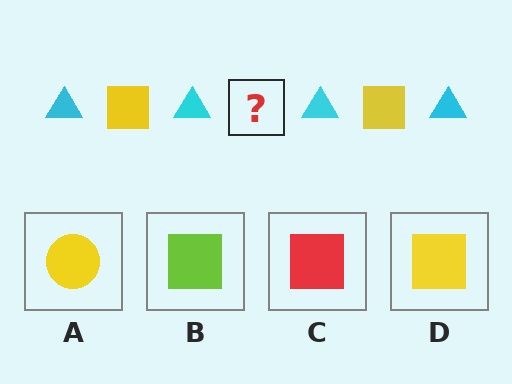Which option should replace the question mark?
Option D.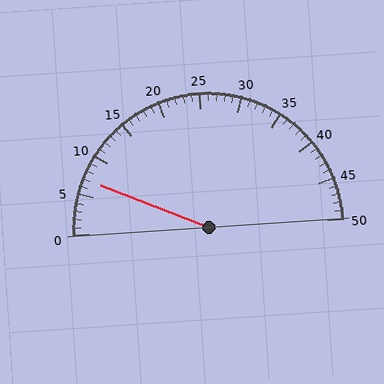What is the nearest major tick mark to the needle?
The nearest major tick mark is 5.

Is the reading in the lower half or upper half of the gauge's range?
The reading is in the lower half of the range (0 to 50).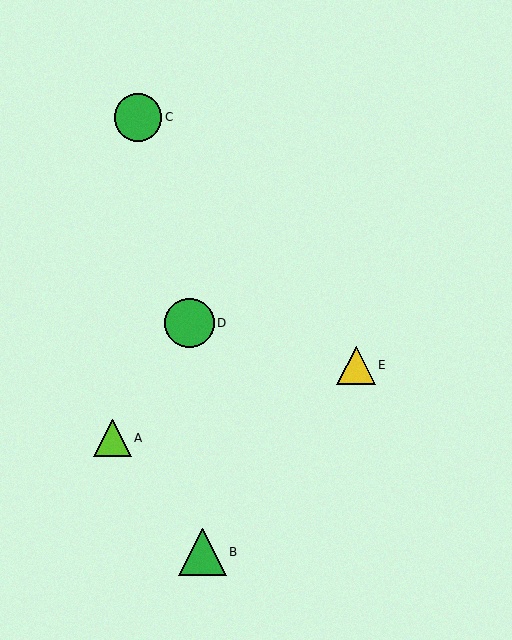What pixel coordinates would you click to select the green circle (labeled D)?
Click at (189, 323) to select the green circle D.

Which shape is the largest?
The green circle (labeled D) is the largest.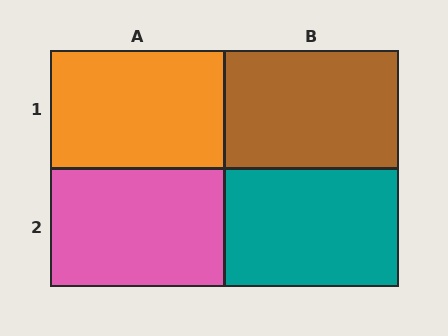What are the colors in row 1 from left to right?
Orange, brown.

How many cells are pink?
1 cell is pink.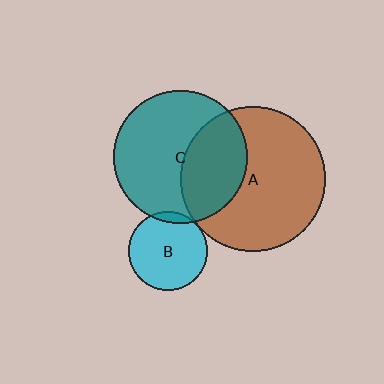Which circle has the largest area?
Circle A (brown).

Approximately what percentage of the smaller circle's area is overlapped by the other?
Approximately 10%.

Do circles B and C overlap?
Yes.